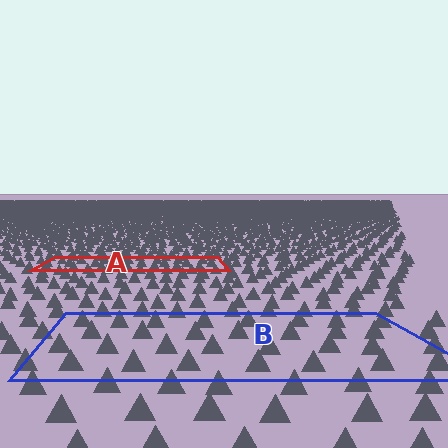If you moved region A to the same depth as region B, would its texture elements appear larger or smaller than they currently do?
They would appear larger. At a closer depth, the same texture elements are projected at a bigger on-screen size.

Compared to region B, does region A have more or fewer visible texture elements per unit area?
Region A has more texture elements per unit area — they are packed more densely because it is farther away.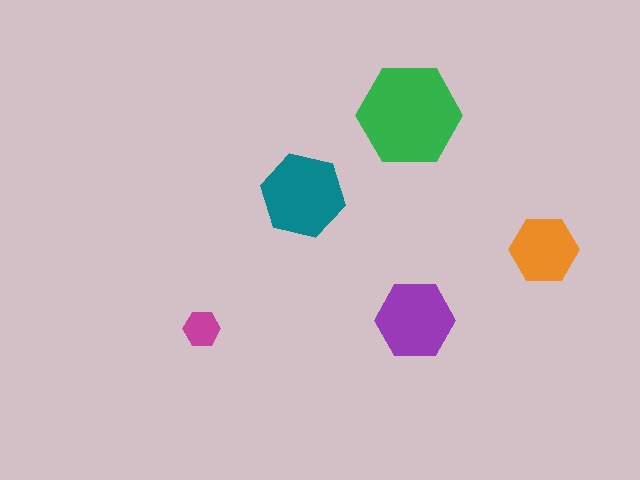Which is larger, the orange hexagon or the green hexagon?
The green one.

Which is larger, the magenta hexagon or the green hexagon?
The green one.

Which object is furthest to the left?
The magenta hexagon is leftmost.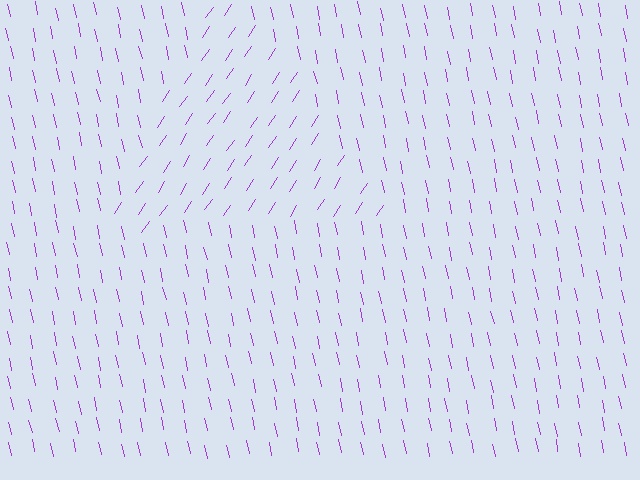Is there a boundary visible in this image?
Yes, there is a texture boundary formed by a change in line orientation.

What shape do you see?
I see a triangle.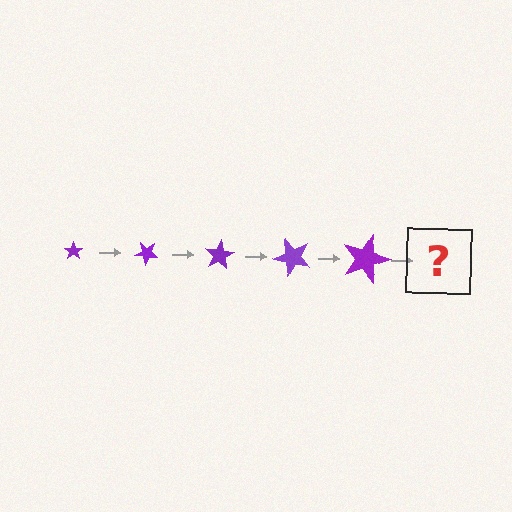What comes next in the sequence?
The next element should be a star, larger than the previous one and rotated 200 degrees from the start.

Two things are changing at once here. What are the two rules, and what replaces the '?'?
The two rules are that the star grows larger each step and it rotates 40 degrees each step. The '?' should be a star, larger than the previous one and rotated 200 degrees from the start.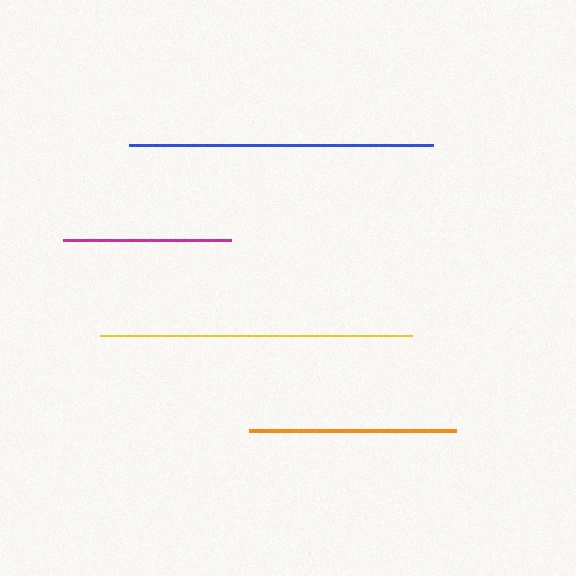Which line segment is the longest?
The yellow line is the longest at approximately 312 pixels.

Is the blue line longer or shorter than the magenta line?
The blue line is longer than the magenta line.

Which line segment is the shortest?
The magenta line is the shortest at approximately 168 pixels.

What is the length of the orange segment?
The orange segment is approximately 207 pixels long.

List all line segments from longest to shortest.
From longest to shortest: yellow, blue, orange, magenta.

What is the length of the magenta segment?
The magenta segment is approximately 168 pixels long.